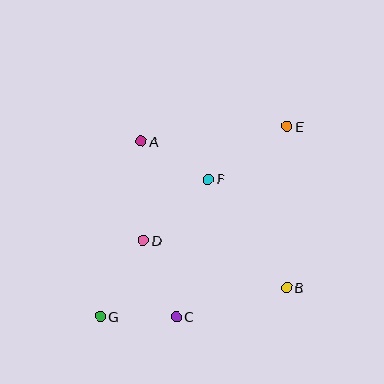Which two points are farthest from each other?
Points E and G are farthest from each other.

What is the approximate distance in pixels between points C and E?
The distance between C and E is approximately 220 pixels.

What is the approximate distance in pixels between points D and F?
The distance between D and F is approximately 89 pixels.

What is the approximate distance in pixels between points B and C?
The distance between B and C is approximately 114 pixels.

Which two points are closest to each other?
Points C and G are closest to each other.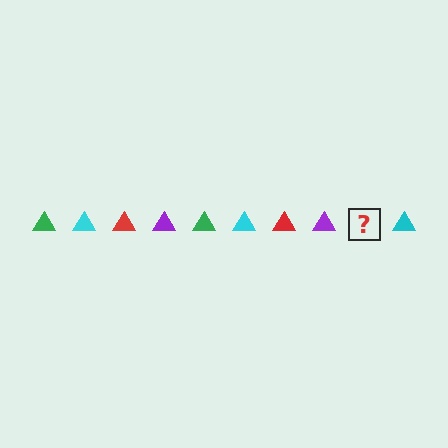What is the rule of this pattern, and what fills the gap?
The rule is that the pattern cycles through green, cyan, red, purple triangles. The gap should be filled with a green triangle.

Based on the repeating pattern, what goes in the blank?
The blank should be a green triangle.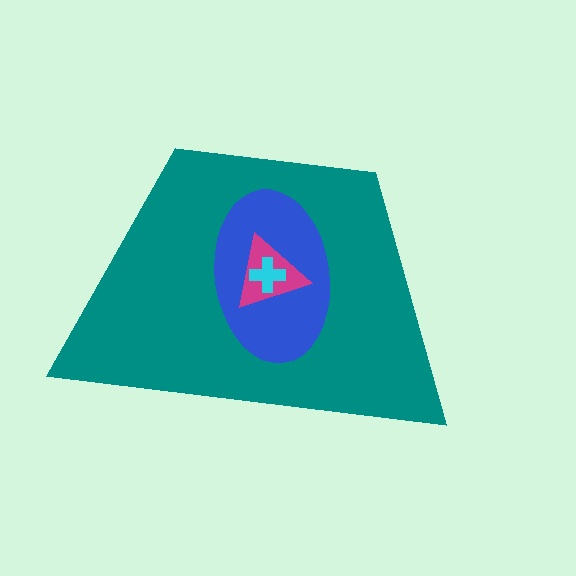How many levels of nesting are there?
4.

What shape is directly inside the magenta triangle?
The cyan cross.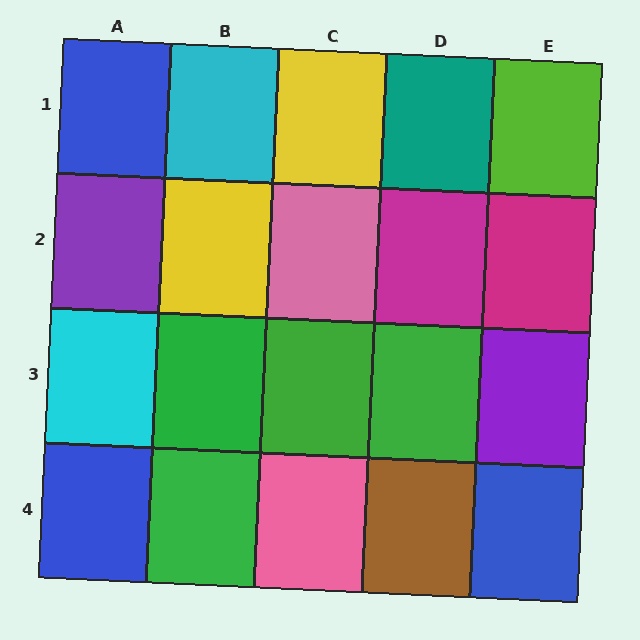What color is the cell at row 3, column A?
Cyan.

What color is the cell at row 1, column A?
Blue.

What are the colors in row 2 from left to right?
Purple, yellow, pink, magenta, magenta.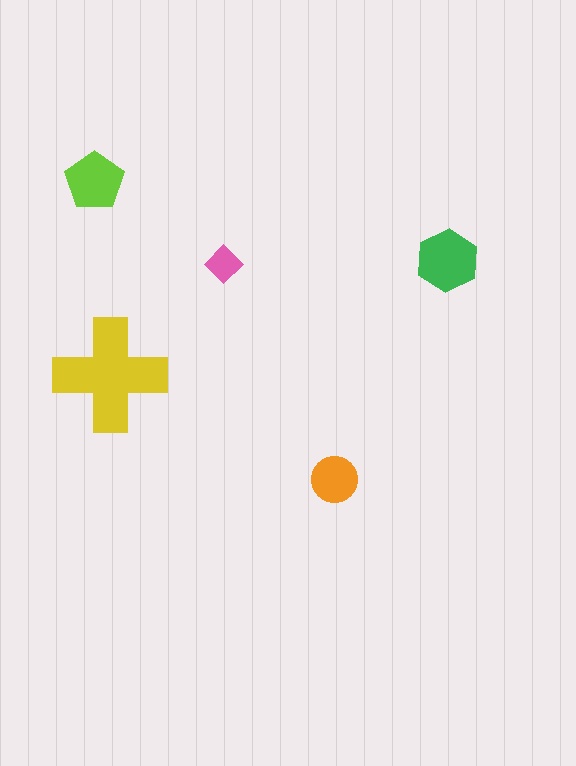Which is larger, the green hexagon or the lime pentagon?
The green hexagon.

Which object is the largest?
The yellow cross.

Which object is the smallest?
The pink diamond.